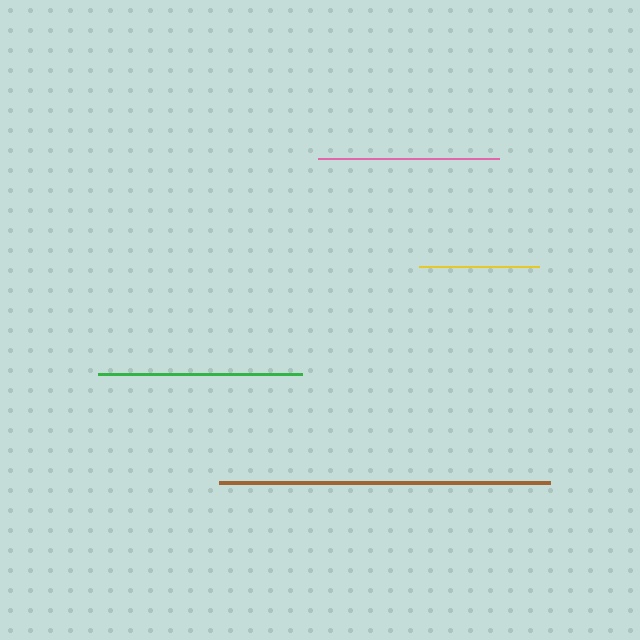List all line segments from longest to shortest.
From longest to shortest: brown, green, pink, yellow.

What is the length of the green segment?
The green segment is approximately 205 pixels long.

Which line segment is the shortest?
The yellow line is the shortest at approximately 120 pixels.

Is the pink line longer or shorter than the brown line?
The brown line is longer than the pink line.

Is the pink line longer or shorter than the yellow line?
The pink line is longer than the yellow line.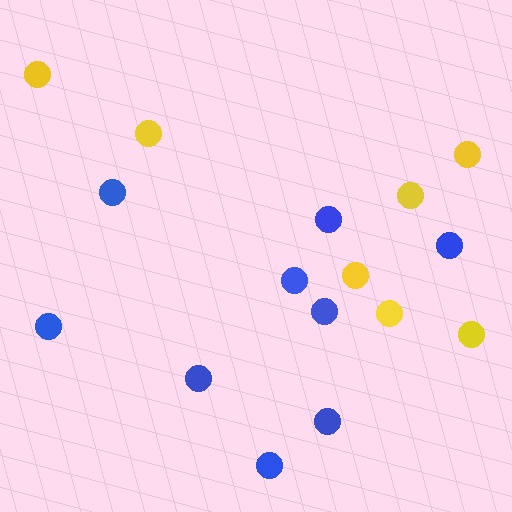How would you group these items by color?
There are 2 groups: one group of yellow circles (7) and one group of blue circles (9).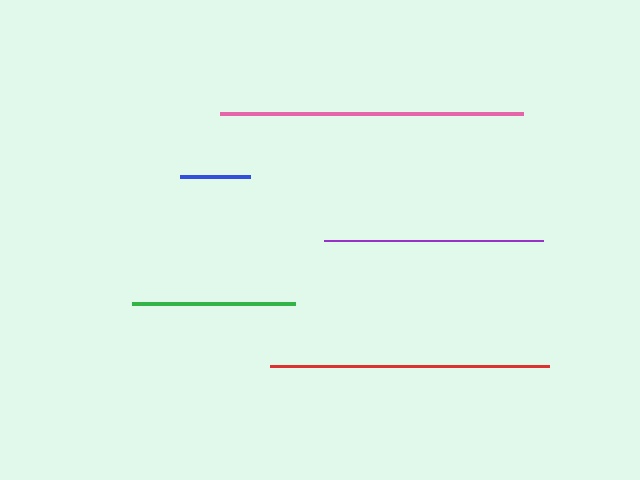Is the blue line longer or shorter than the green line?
The green line is longer than the blue line.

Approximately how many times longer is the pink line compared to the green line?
The pink line is approximately 1.9 times the length of the green line.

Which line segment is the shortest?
The blue line is the shortest at approximately 70 pixels.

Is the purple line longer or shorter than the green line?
The purple line is longer than the green line.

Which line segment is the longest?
The pink line is the longest at approximately 303 pixels.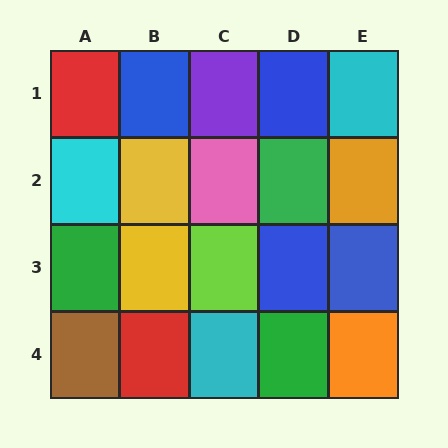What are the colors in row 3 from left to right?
Green, yellow, lime, blue, blue.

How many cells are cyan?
3 cells are cyan.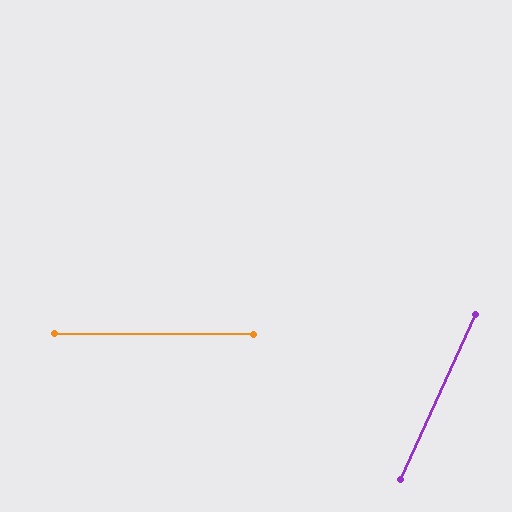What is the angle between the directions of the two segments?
Approximately 66 degrees.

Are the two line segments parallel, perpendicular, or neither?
Neither parallel nor perpendicular — they differ by about 66°.